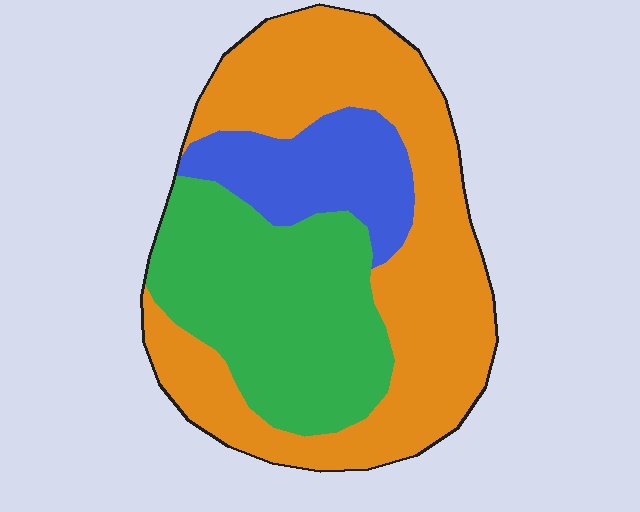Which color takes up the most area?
Orange, at roughly 50%.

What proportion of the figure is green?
Green takes up about one third (1/3) of the figure.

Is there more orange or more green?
Orange.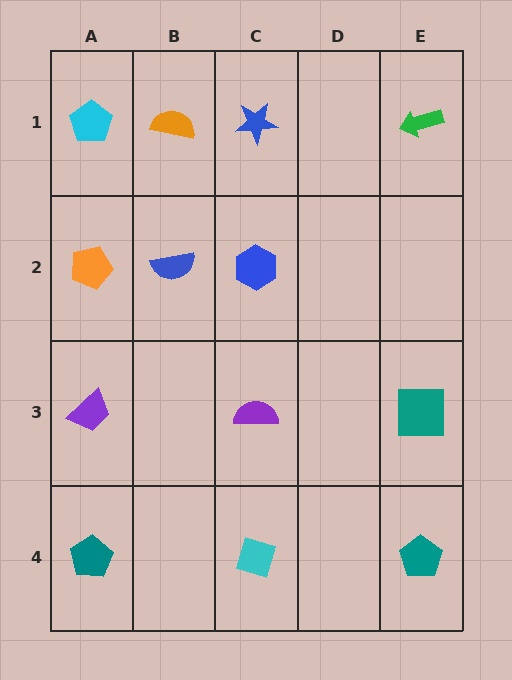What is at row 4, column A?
A teal pentagon.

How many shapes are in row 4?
3 shapes.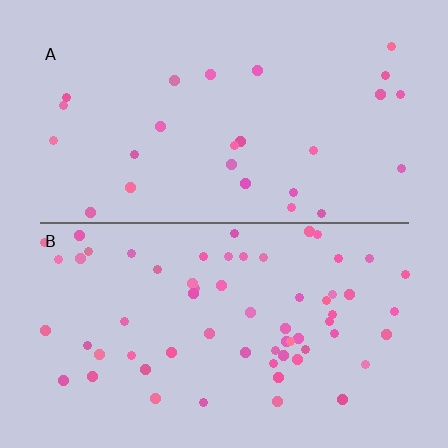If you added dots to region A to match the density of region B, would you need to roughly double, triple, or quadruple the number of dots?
Approximately double.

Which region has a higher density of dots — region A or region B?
B (the bottom).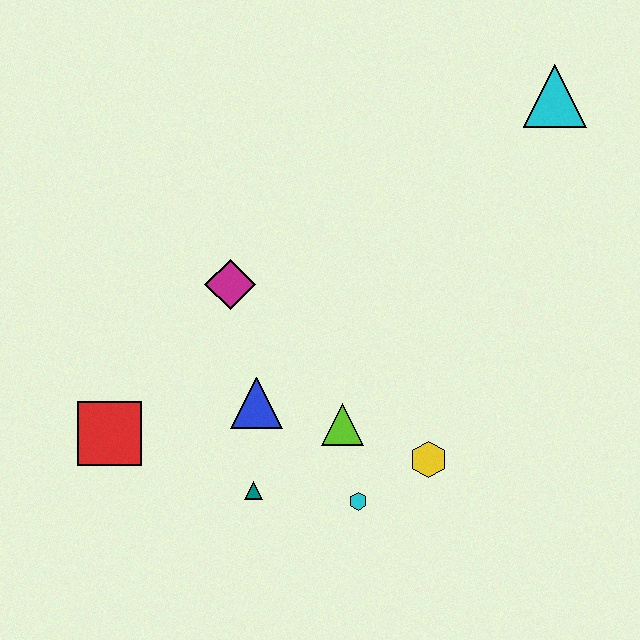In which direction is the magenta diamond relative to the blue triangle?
The magenta diamond is above the blue triangle.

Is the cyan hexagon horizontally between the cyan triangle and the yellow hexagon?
No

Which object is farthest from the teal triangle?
The cyan triangle is farthest from the teal triangle.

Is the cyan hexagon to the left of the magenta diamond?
No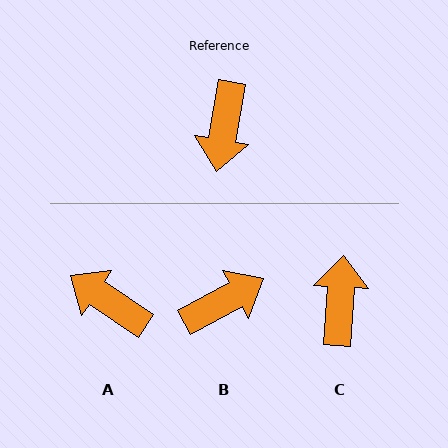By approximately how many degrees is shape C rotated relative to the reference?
Approximately 174 degrees clockwise.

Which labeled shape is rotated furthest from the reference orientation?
C, about 174 degrees away.